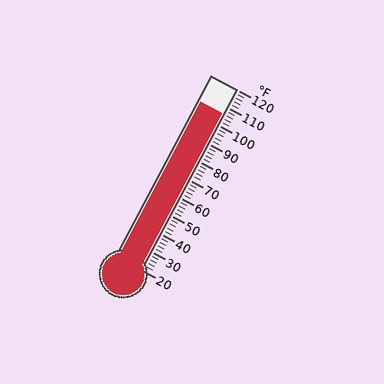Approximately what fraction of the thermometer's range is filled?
The thermometer is filled to approximately 85% of its range.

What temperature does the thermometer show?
The thermometer shows approximately 106°F.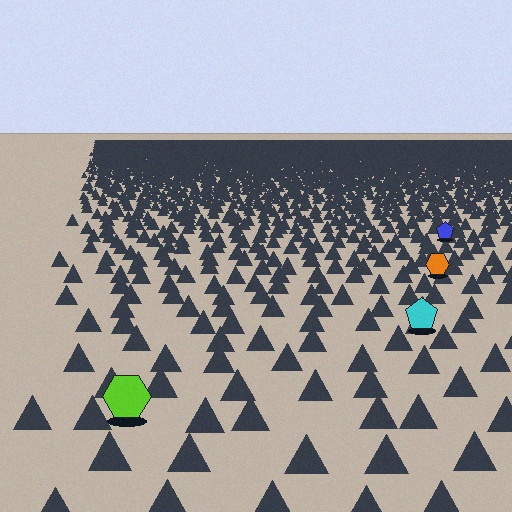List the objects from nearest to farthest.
From nearest to farthest: the lime hexagon, the cyan pentagon, the orange hexagon, the blue pentagon.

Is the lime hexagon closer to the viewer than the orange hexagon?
Yes. The lime hexagon is closer — you can tell from the texture gradient: the ground texture is coarser near it.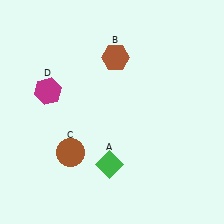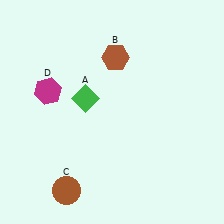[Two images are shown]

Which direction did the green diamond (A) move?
The green diamond (A) moved up.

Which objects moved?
The objects that moved are: the green diamond (A), the brown circle (C).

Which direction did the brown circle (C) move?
The brown circle (C) moved down.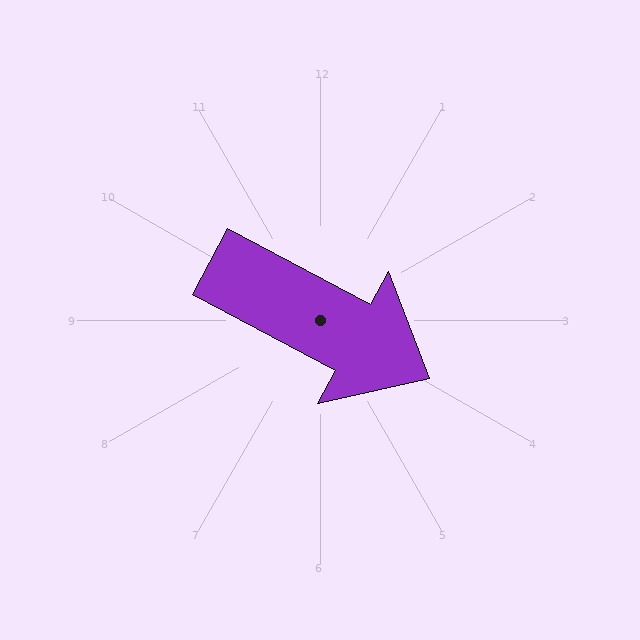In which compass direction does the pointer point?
Southeast.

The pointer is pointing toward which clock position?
Roughly 4 o'clock.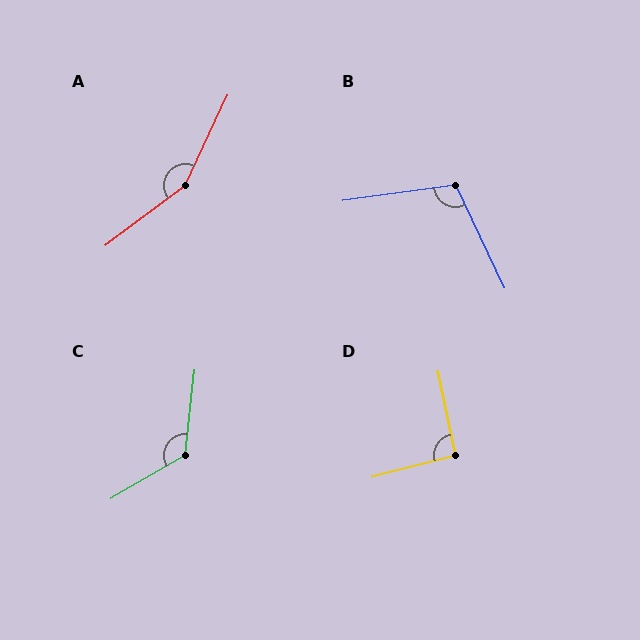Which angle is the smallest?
D, at approximately 93 degrees.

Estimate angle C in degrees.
Approximately 127 degrees.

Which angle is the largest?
A, at approximately 152 degrees.